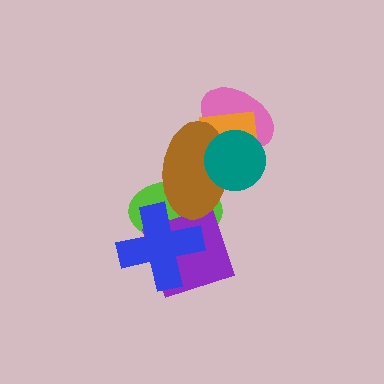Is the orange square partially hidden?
Yes, it is partially covered by another shape.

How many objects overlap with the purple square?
2 objects overlap with the purple square.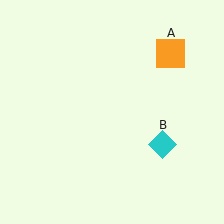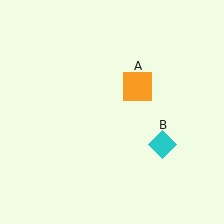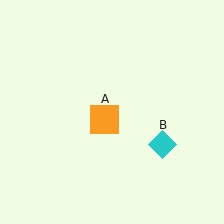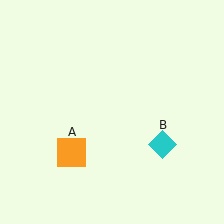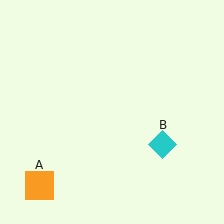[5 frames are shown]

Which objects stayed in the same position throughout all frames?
Cyan diamond (object B) remained stationary.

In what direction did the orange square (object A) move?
The orange square (object A) moved down and to the left.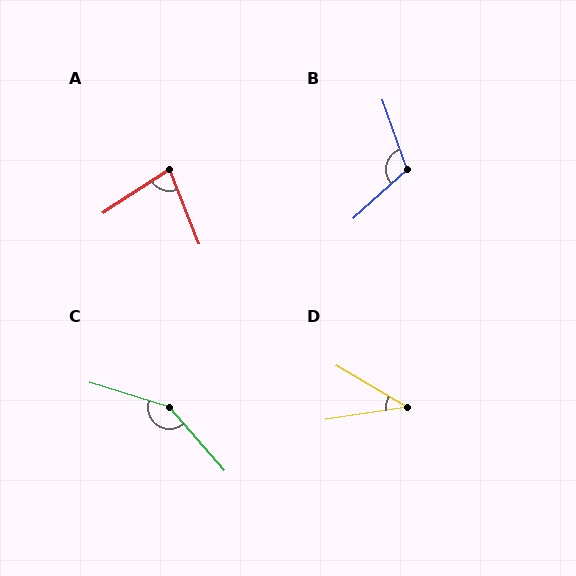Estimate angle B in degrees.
Approximately 113 degrees.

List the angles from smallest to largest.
D (39°), A (78°), B (113°), C (149°).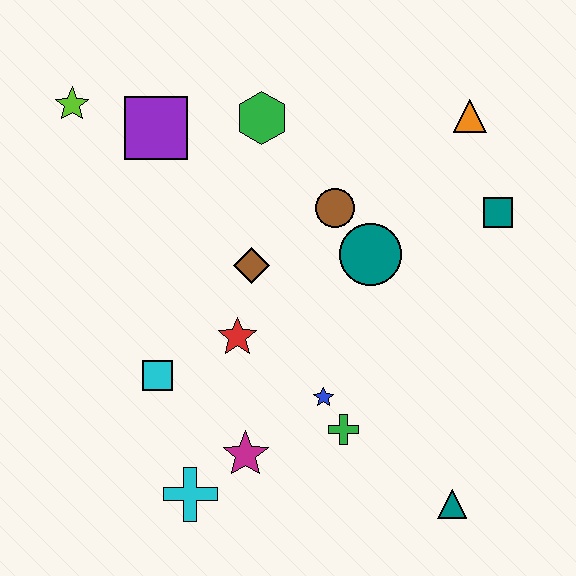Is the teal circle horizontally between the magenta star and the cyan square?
No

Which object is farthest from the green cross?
The lime star is farthest from the green cross.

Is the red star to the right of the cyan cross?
Yes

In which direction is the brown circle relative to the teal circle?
The brown circle is above the teal circle.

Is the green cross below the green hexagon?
Yes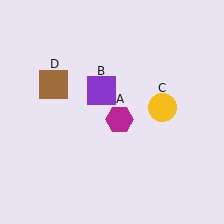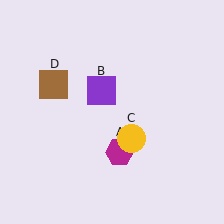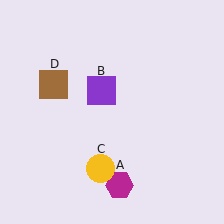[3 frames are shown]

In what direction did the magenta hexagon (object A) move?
The magenta hexagon (object A) moved down.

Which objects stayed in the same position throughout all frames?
Purple square (object B) and brown square (object D) remained stationary.